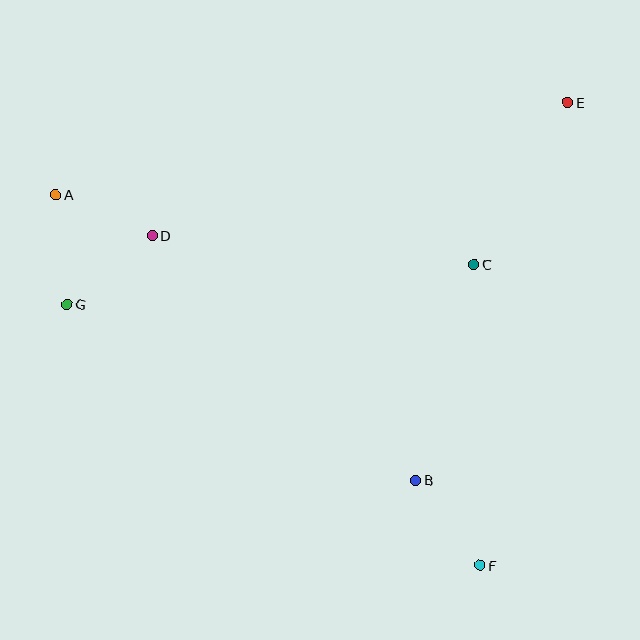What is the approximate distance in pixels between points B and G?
The distance between B and G is approximately 390 pixels.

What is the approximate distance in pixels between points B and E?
The distance between B and E is approximately 407 pixels.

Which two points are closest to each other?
Points A and D are closest to each other.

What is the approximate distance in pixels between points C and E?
The distance between C and E is approximately 187 pixels.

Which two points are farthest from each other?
Points A and F are farthest from each other.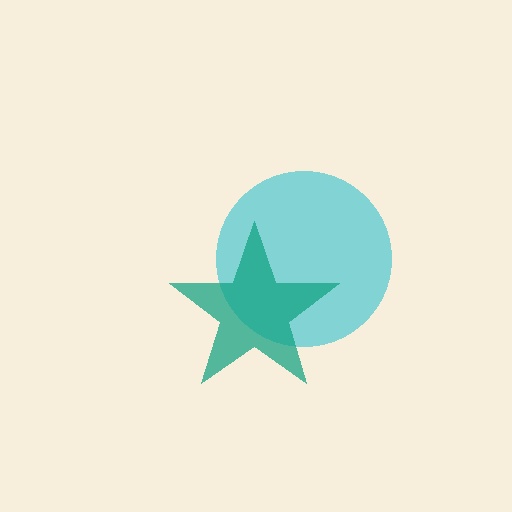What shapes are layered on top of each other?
The layered shapes are: a cyan circle, a teal star.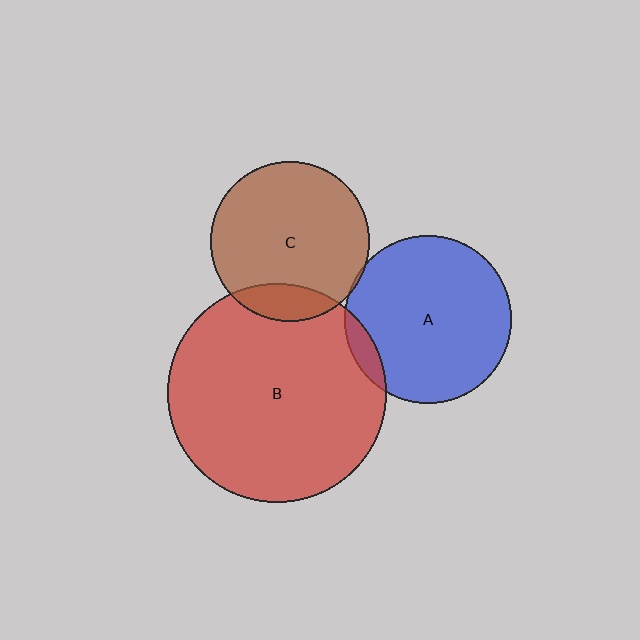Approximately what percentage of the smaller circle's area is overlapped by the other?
Approximately 5%.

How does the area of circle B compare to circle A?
Approximately 1.7 times.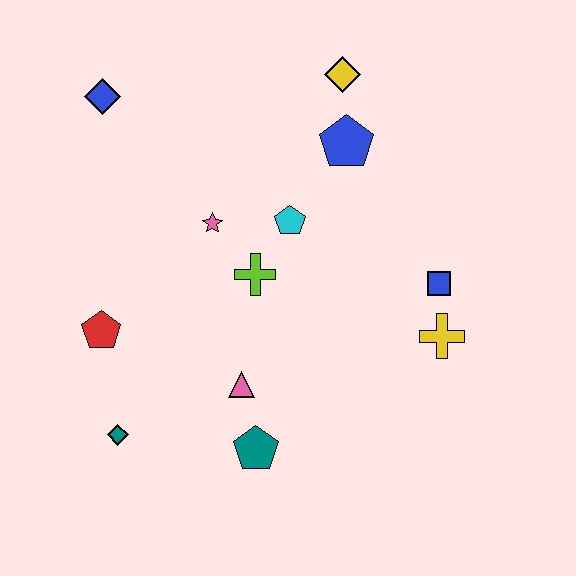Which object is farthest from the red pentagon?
The yellow diamond is farthest from the red pentagon.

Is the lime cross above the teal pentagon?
Yes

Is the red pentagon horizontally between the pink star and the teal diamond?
No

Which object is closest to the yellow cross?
The blue square is closest to the yellow cross.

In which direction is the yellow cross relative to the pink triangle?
The yellow cross is to the right of the pink triangle.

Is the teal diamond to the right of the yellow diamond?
No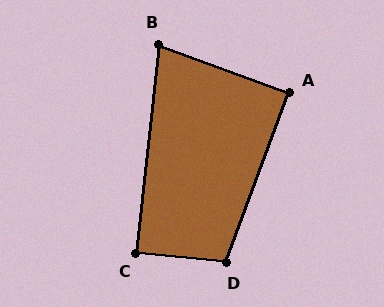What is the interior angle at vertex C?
Approximately 90 degrees (approximately right).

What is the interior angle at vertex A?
Approximately 90 degrees (approximately right).